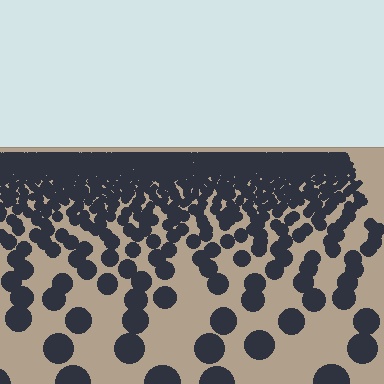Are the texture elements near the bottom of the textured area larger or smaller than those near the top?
Larger. Near the bottom, elements are closer to the viewer and appear at a bigger on-screen size.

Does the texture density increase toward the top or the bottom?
Density increases toward the top.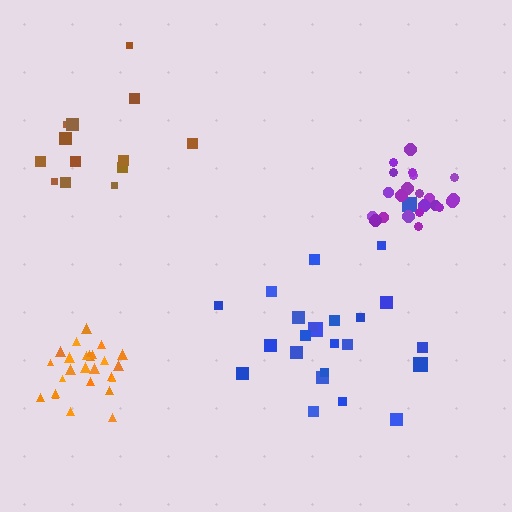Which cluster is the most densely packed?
Orange.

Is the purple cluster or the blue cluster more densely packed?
Purple.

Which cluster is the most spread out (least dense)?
Brown.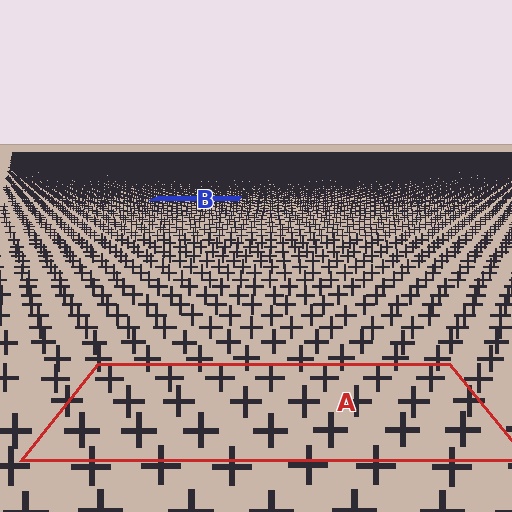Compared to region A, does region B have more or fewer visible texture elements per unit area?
Region B has more texture elements per unit area — they are packed more densely because it is farther away.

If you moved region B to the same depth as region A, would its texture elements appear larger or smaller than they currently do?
They would appear larger. At a closer depth, the same texture elements are projected at a bigger on-screen size.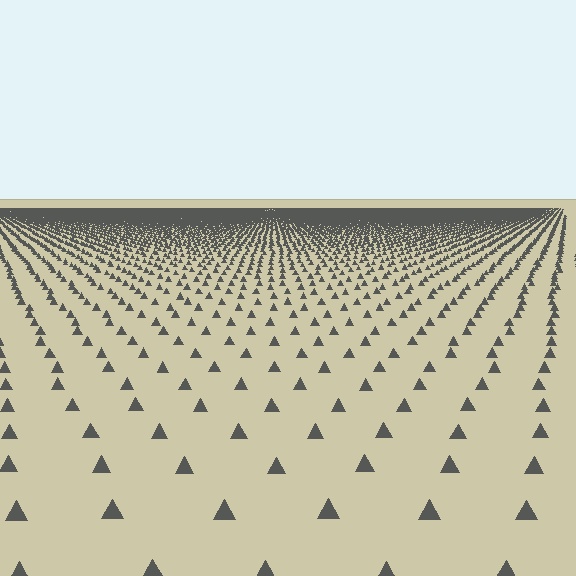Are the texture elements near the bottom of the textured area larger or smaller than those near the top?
Larger. Near the bottom, elements are closer to the viewer and appear at a bigger on-screen size.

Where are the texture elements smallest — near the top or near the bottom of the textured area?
Near the top.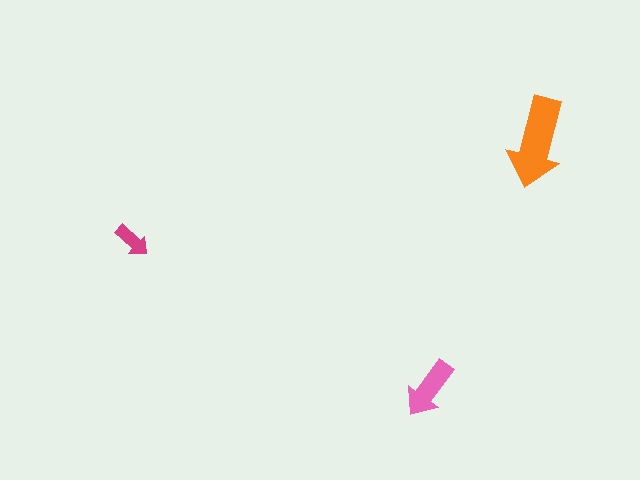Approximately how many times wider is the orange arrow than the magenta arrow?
About 2.5 times wider.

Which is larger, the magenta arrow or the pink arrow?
The pink one.